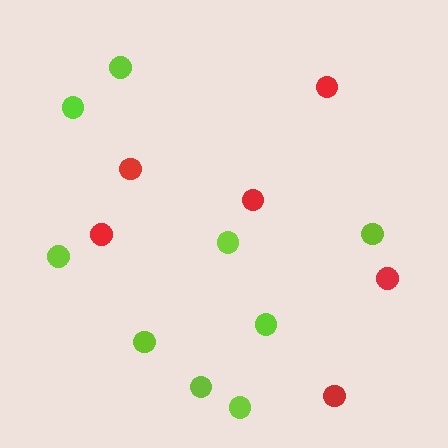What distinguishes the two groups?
There are 2 groups: one group of lime circles (9) and one group of red circles (6).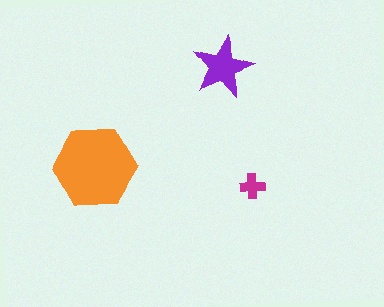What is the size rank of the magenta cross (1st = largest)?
3rd.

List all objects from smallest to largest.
The magenta cross, the purple star, the orange hexagon.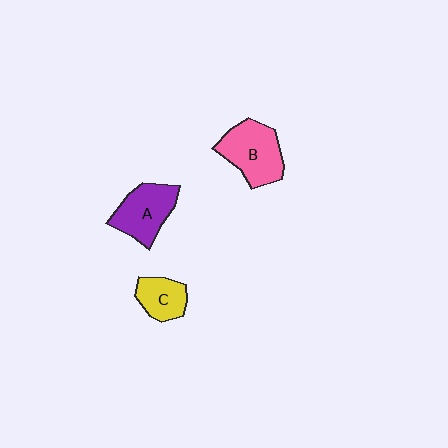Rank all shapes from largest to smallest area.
From largest to smallest: B (pink), A (purple), C (yellow).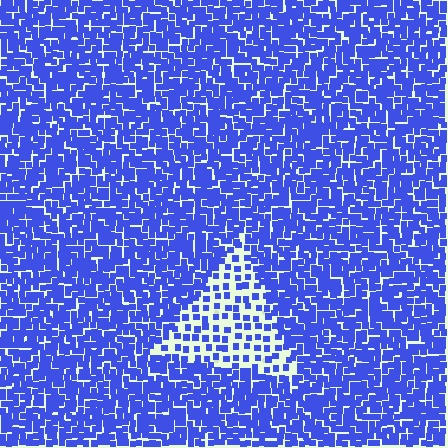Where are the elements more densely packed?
The elements are more densely packed outside the triangle boundary.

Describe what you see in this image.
The image contains small blue elements arranged at two different densities. A triangle-shaped region is visible where the elements are less densely packed than the surrounding area.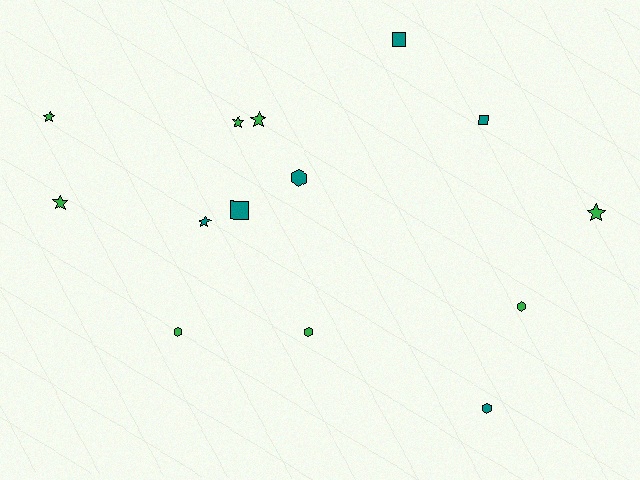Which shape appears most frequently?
Star, with 6 objects.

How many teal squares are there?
There are 3 teal squares.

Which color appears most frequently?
Green, with 8 objects.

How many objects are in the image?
There are 14 objects.